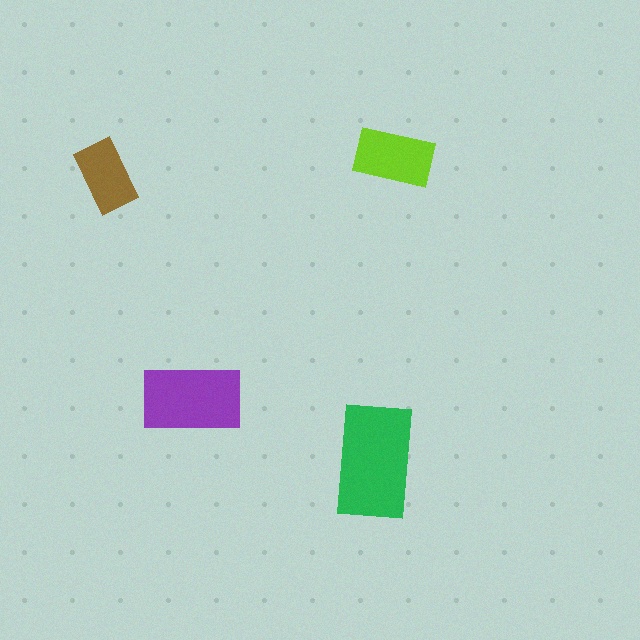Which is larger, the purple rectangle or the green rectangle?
The green one.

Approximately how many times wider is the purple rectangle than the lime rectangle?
About 1.5 times wider.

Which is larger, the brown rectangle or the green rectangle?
The green one.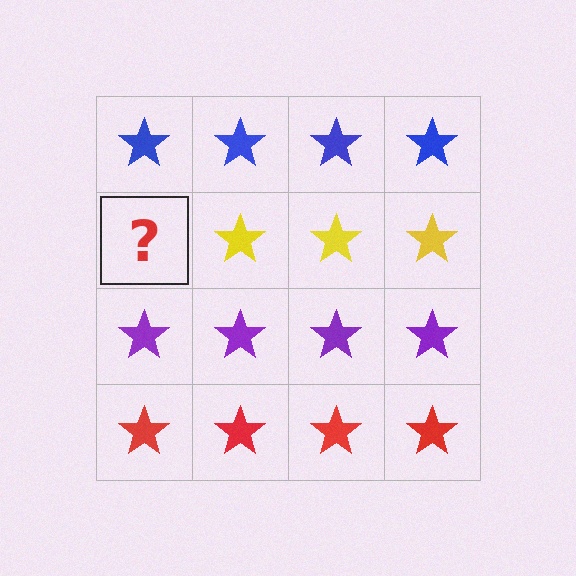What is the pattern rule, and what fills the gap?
The rule is that each row has a consistent color. The gap should be filled with a yellow star.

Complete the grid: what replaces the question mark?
The question mark should be replaced with a yellow star.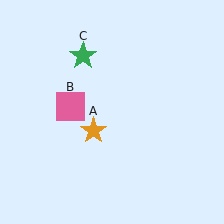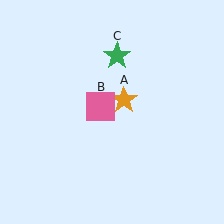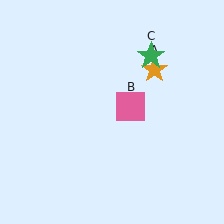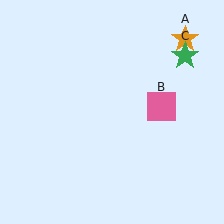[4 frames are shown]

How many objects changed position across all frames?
3 objects changed position: orange star (object A), pink square (object B), green star (object C).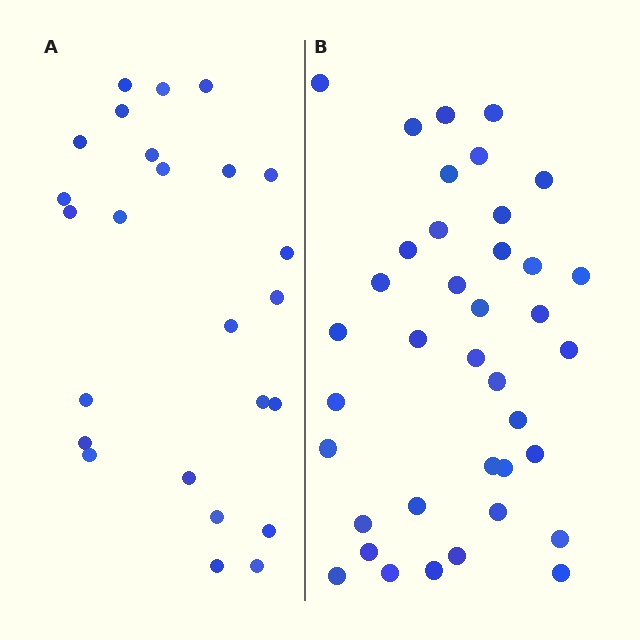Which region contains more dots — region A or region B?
Region B (the right region) has more dots.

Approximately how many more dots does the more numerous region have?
Region B has approximately 15 more dots than region A.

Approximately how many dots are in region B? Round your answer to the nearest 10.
About 40 dots. (The exact count is 38, which rounds to 40.)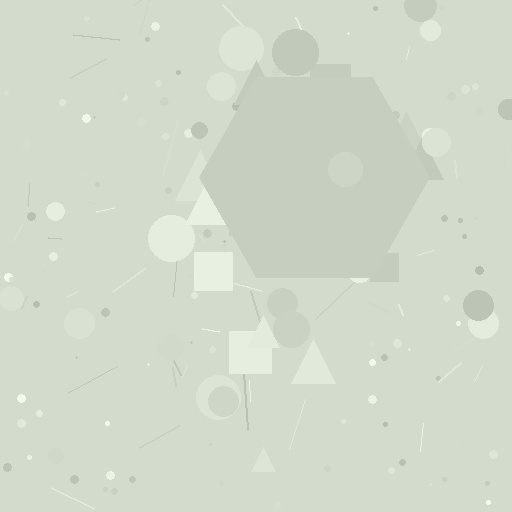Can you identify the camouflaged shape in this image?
The camouflaged shape is a hexagon.